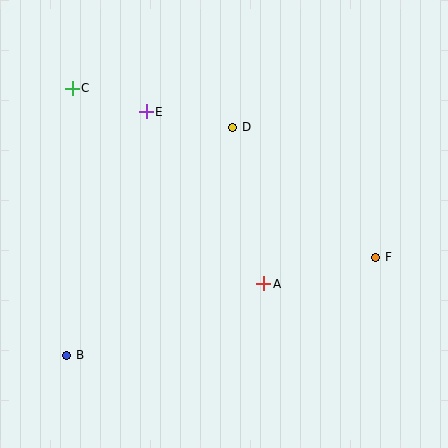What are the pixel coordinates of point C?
Point C is at (72, 88).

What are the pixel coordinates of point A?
Point A is at (264, 284).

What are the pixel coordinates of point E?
Point E is at (146, 112).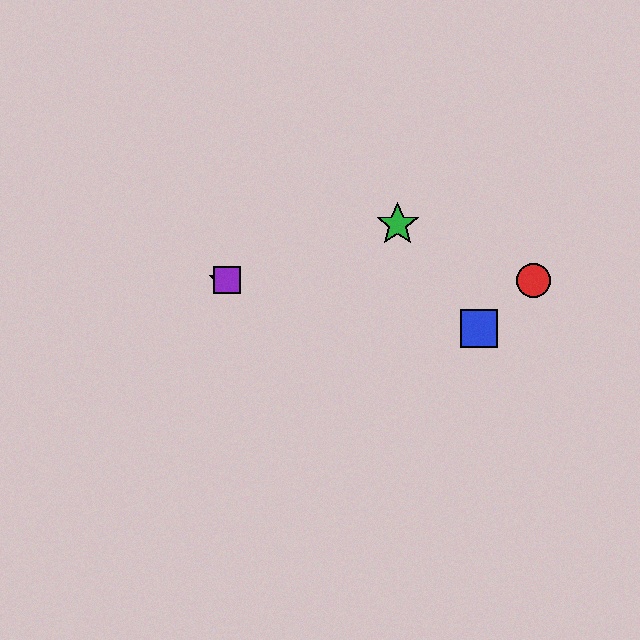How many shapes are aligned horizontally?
3 shapes (the red circle, the yellow star, the purple square) are aligned horizontally.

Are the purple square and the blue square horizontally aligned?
No, the purple square is at y≈280 and the blue square is at y≈328.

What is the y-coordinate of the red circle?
The red circle is at y≈280.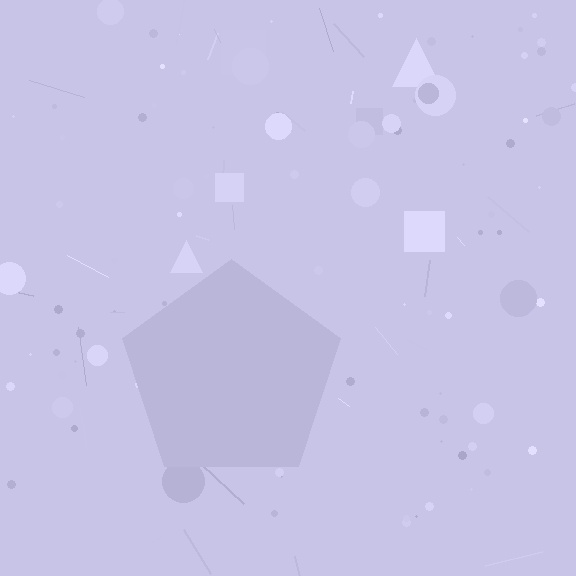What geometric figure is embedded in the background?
A pentagon is embedded in the background.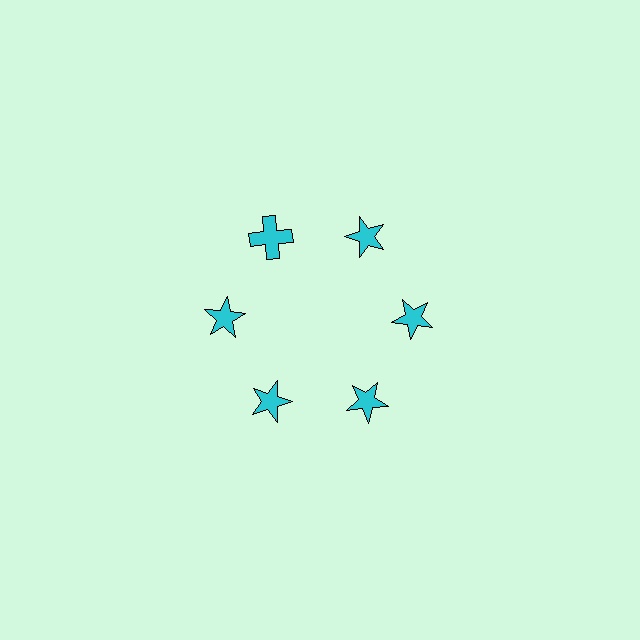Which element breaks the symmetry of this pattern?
The cyan cross at roughly the 11 o'clock position breaks the symmetry. All other shapes are cyan stars.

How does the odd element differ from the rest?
It has a different shape: cross instead of star.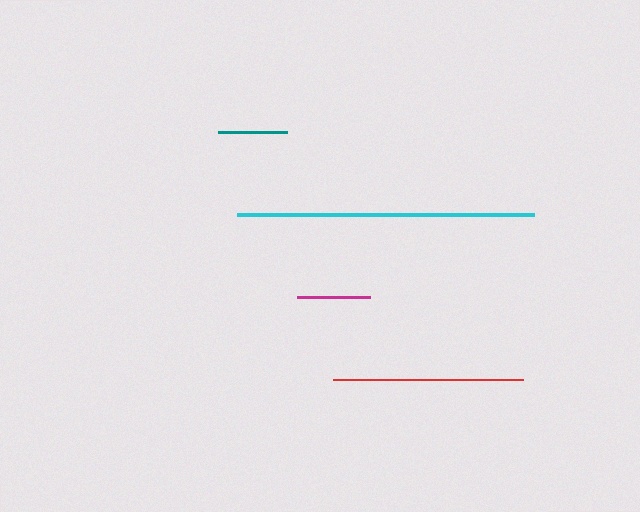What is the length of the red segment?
The red segment is approximately 190 pixels long.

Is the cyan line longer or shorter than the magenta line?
The cyan line is longer than the magenta line.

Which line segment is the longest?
The cyan line is the longest at approximately 297 pixels.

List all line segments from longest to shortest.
From longest to shortest: cyan, red, magenta, teal.